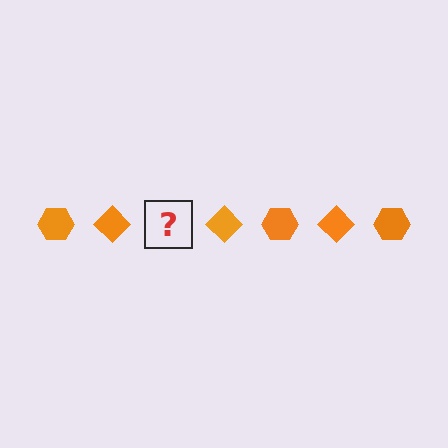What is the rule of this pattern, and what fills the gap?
The rule is that the pattern cycles through hexagon, diamond shapes in orange. The gap should be filled with an orange hexagon.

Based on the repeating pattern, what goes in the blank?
The blank should be an orange hexagon.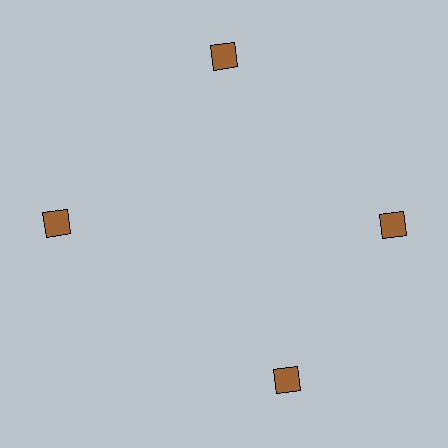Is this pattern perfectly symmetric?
No. The 4 brown squares are arranged in a ring, but one element near the 6 o'clock position is rotated out of alignment along the ring, breaking the 4-fold rotational symmetry.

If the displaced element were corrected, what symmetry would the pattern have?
It would have 4-fold rotational symmetry — the pattern would map onto itself every 90 degrees.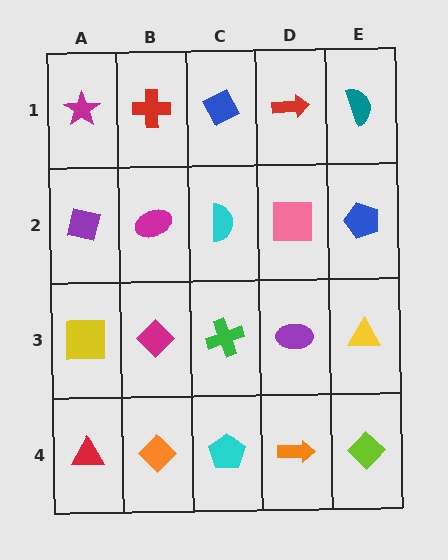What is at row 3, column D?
A purple ellipse.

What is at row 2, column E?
A blue pentagon.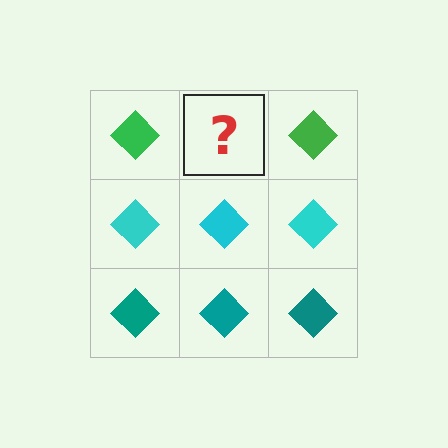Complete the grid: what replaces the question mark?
The question mark should be replaced with a green diamond.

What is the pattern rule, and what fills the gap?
The rule is that each row has a consistent color. The gap should be filled with a green diamond.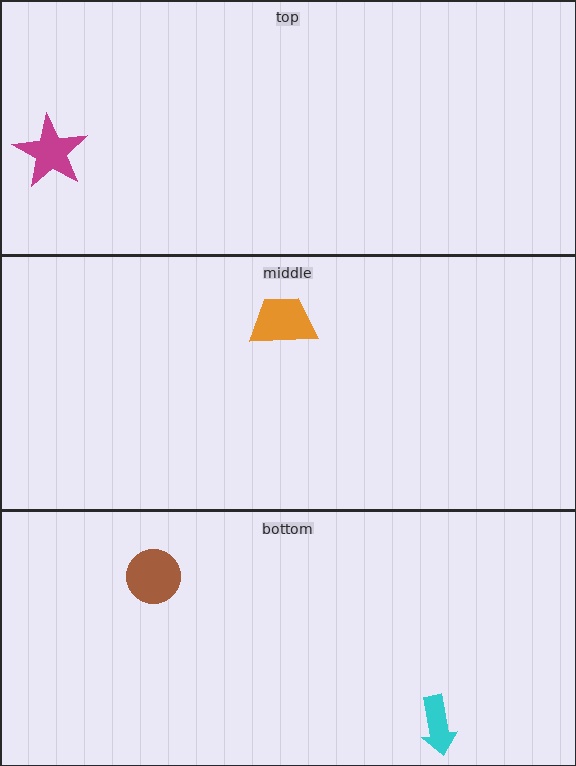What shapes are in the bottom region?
The cyan arrow, the brown circle.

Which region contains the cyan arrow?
The bottom region.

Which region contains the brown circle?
The bottom region.